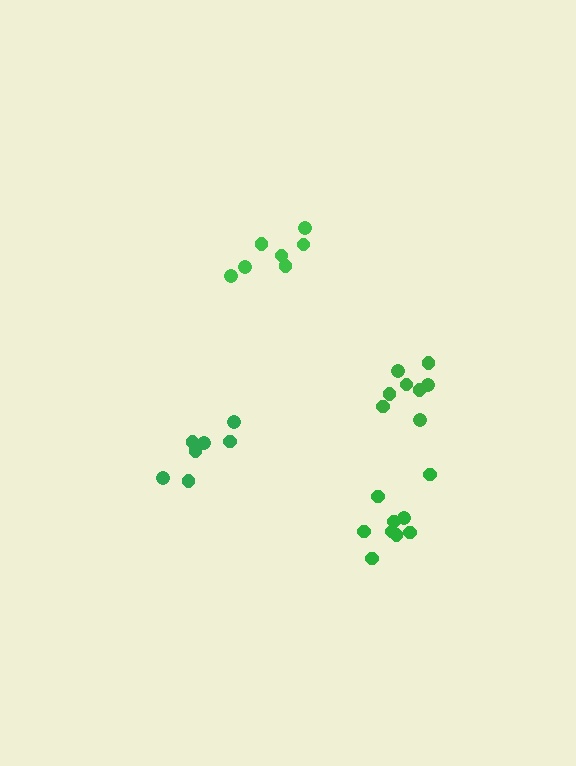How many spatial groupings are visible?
There are 4 spatial groupings.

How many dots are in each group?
Group 1: 8 dots, Group 2: 7 dots, Group 3: 9 dots, Group 4: 7 dots (31 total).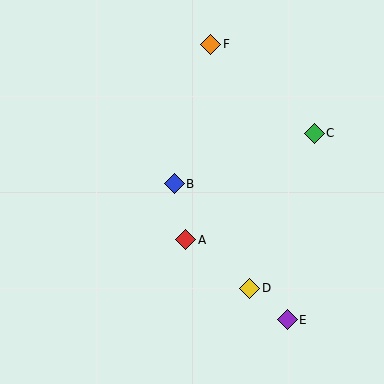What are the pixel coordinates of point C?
Point C is at (314, 133).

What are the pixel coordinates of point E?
Point E is at (287, 320).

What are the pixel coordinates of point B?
Point B is at (174, 184).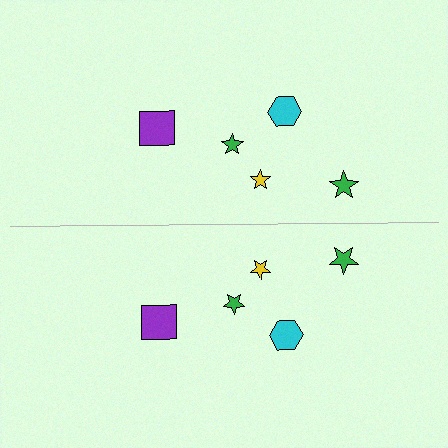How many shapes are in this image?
There are 10 shapes in this image.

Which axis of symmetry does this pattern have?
The pattern has a horizontal axis of symmetry running through the center of the image.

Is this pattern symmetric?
Yes, this pattern has bilateral (reflection) symmetry.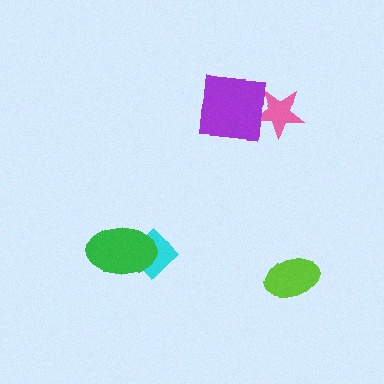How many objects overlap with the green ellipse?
1 object overlaps with the green ellipse.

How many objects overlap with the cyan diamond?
1 object overlaps with the cyan diamond.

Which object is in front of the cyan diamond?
The green ellipse is in front of the cyan diamond.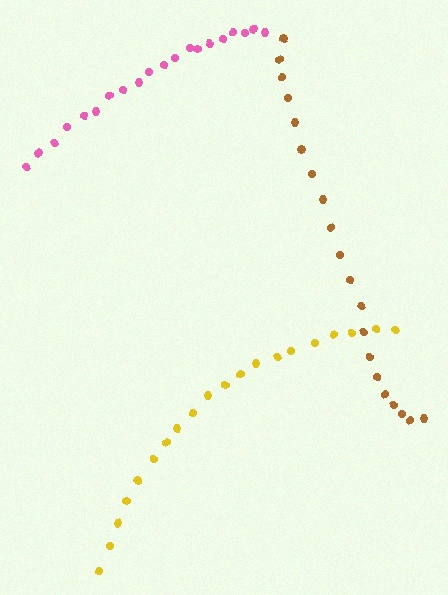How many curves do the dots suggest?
There are 3 distinct paths.